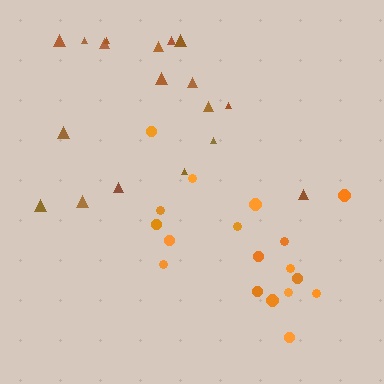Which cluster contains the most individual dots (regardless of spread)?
Orange (18).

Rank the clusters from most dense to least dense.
orange, brown.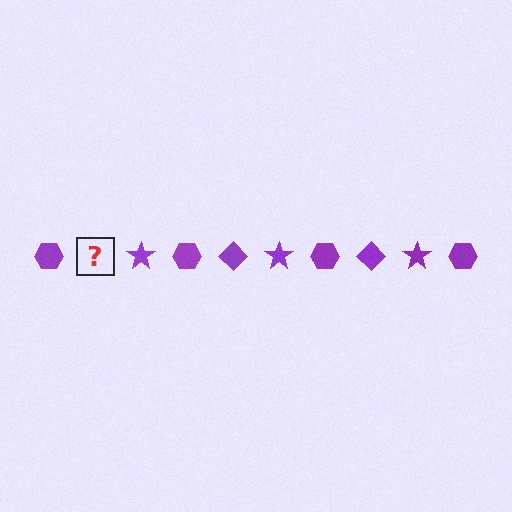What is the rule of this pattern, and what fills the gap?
The rule is that the pattern cycles through hexagon, diamond, star shapes in purple. The gap should be filled with a purple diamond.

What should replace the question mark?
The question mark should be replaced with a purple diamond.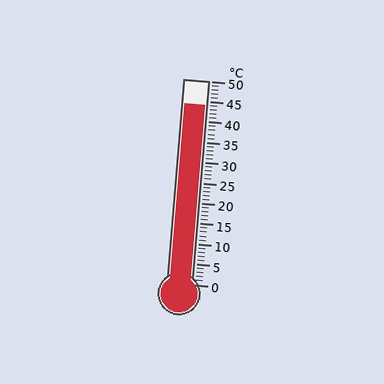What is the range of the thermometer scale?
The thermometer scale ranges from 0°C to 50°C.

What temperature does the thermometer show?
The thermometer shows approximately 44°C.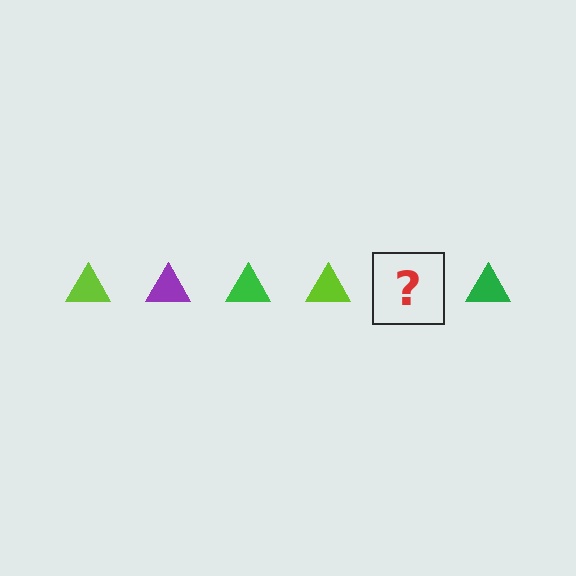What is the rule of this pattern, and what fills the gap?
The rule is that the pattern cycles through lime, purple, green triangles. The gap should be filled with a purple triangle.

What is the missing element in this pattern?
The missing element is a purple triangle.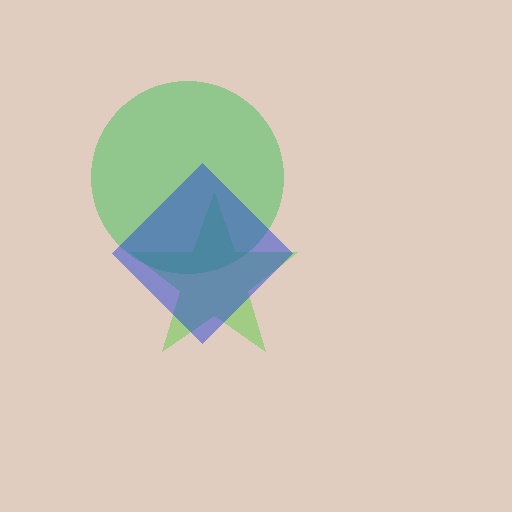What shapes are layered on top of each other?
The layered shapes are: a lime star, a green circle, a blue diamond.